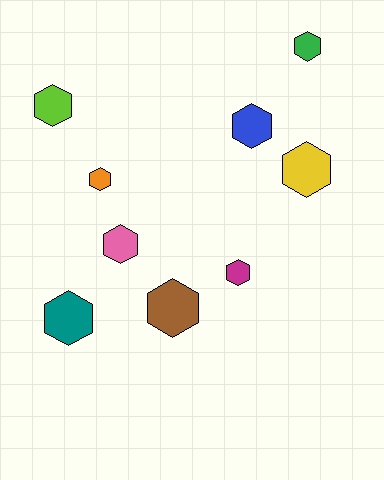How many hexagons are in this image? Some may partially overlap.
There are 9 hexagons.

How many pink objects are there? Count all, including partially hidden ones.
There is 1 pink object.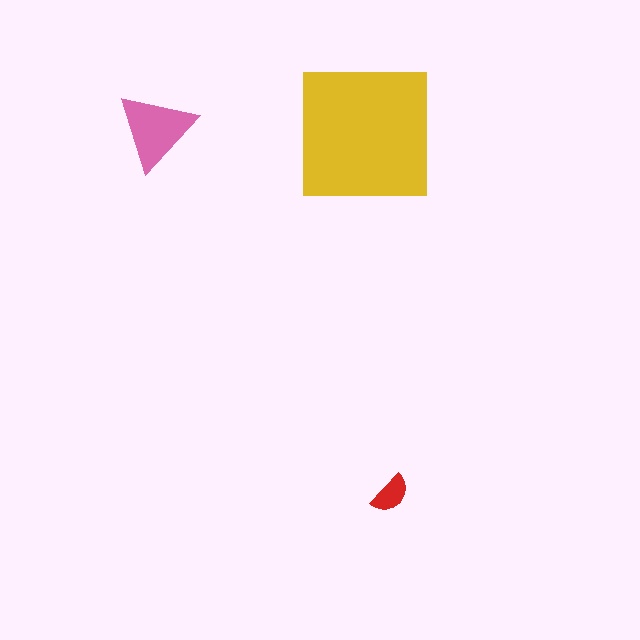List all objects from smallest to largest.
The red semicircle, the pink triangle, the yellow square.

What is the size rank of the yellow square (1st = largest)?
1st.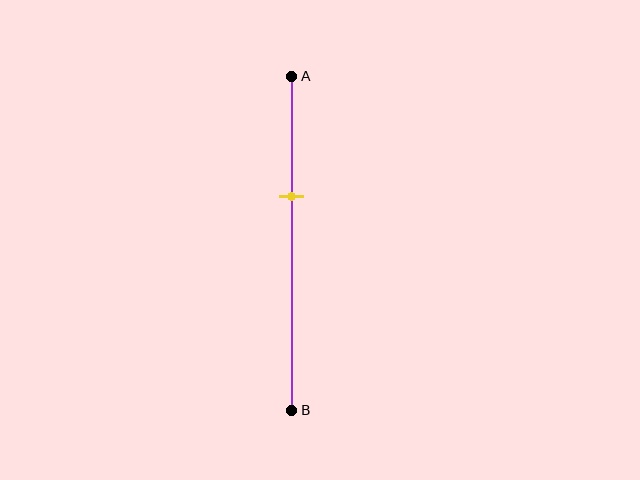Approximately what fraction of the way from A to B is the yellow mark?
The yellow mark is approximately 35% of the way from A to B.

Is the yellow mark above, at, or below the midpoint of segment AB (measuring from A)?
The yellow mark is above the midpoint of segment AB.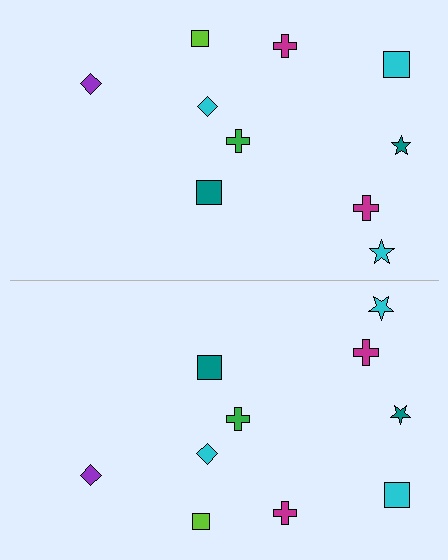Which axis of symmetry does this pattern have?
The pattern has a horizontal axis of symmetry running through the center of the image.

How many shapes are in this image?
There are 20 shapes in this image.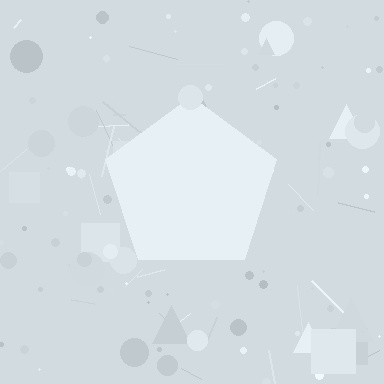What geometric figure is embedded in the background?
A pentagon is embedded in the background.